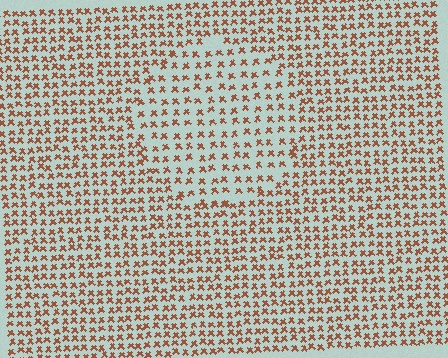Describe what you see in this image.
The image contains small brown elements arranged at two different densities. A circle-shaped region is visible where the elements are less densely packed than the surrounding area.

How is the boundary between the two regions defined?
The boundary is defined by a change in element density (approximately 1.6x ratio). All elements are the same color, size, and shape.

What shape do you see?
I see a circle.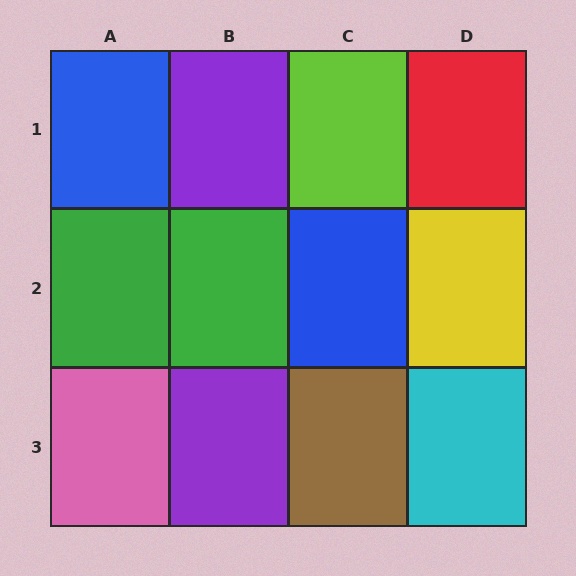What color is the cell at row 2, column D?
Yellow.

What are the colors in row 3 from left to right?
Pink, purple, brown, cyan.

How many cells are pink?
1 cell is pink.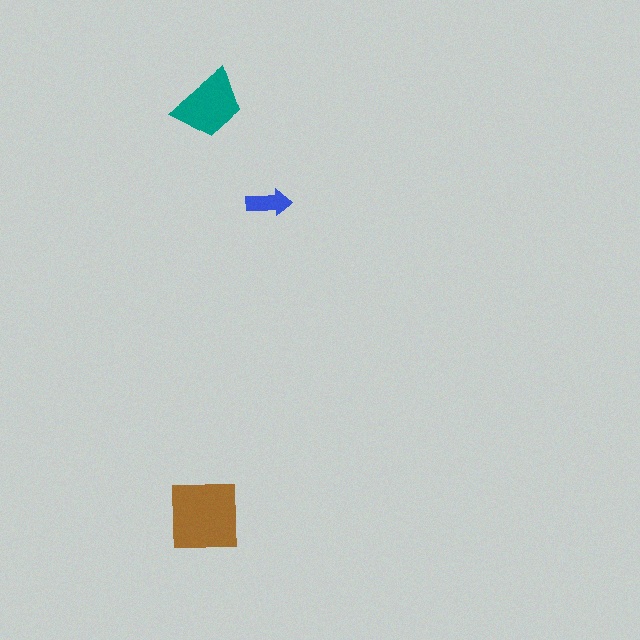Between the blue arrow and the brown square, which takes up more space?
The brown square.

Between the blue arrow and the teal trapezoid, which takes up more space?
The teal trapezoid.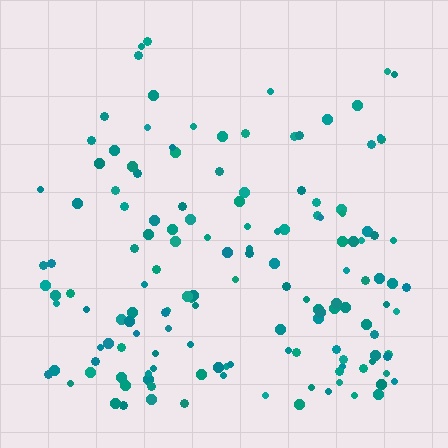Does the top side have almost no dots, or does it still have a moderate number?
Still a moderate number, just noticeably fewer than the bottom.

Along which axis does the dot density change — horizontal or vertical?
Vertical.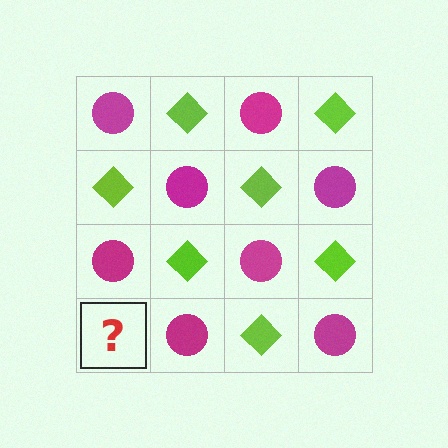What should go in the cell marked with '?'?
The missing cell should contain a lime diamond.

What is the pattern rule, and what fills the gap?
The rule is that it alternates magenta circle and lime diamond in a checkerboard pattern. The gap should be filled with a lime diamond.